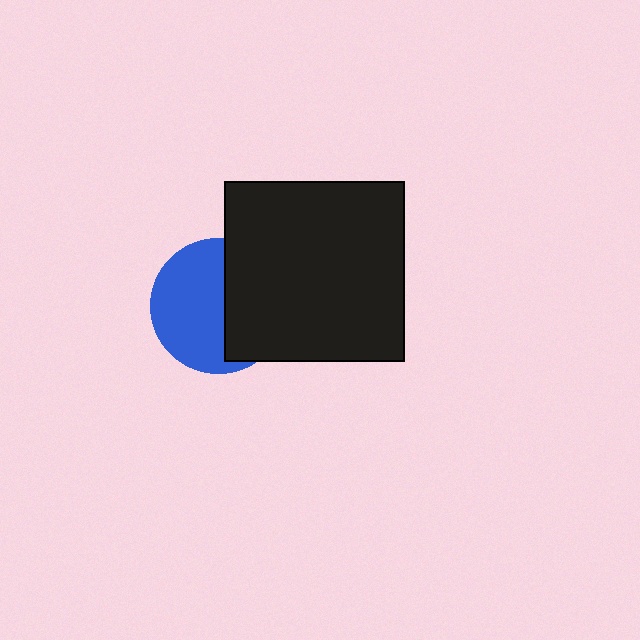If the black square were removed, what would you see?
You would see the complete blue circle.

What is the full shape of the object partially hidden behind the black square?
The partially hidden object is a blue circle.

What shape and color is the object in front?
The object in front is a black square.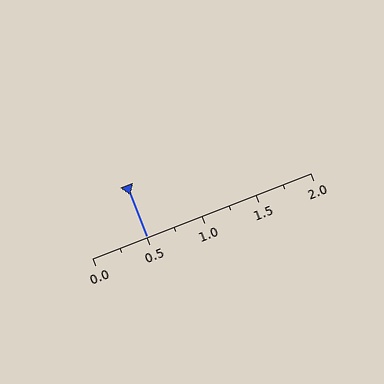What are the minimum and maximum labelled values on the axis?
The axis runs from 0.0 to 2.0.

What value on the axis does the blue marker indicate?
The marker indicates approximately 0.5.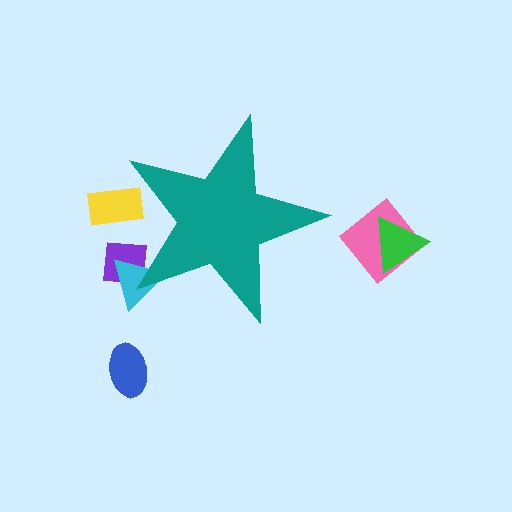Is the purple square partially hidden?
Yes, the purple square is partially hidden behind the teal star.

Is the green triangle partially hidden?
No, the green triangle is fully visible.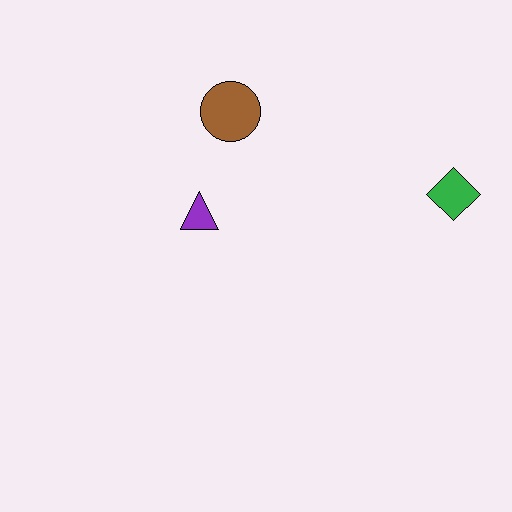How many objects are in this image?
There are 3 objects.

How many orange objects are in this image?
There are no orange objects.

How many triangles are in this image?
There is 1 triangle.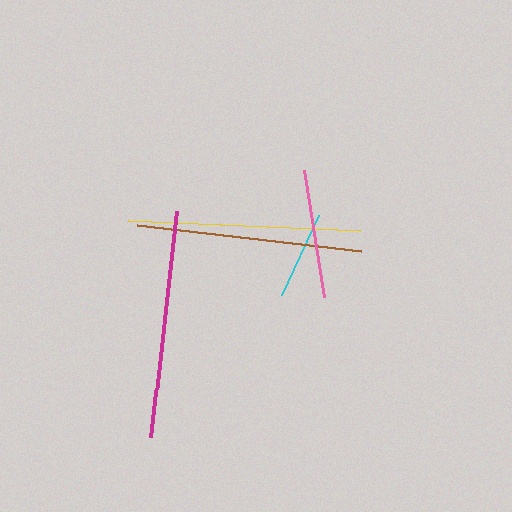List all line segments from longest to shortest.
From longest to shortest: yellow, magenta, brown, pink, cyan.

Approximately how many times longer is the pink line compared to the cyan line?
The pink line is approximately 1.5 times the length of the cyan line.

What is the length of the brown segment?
The brown segment is approximately 225 pixels long.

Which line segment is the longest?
The yellow line is the longest at approximately 232 pixels.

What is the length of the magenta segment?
The magenta segment is approximately 227 pixels long.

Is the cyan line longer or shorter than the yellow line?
The yellow line is longer than the cyan line.